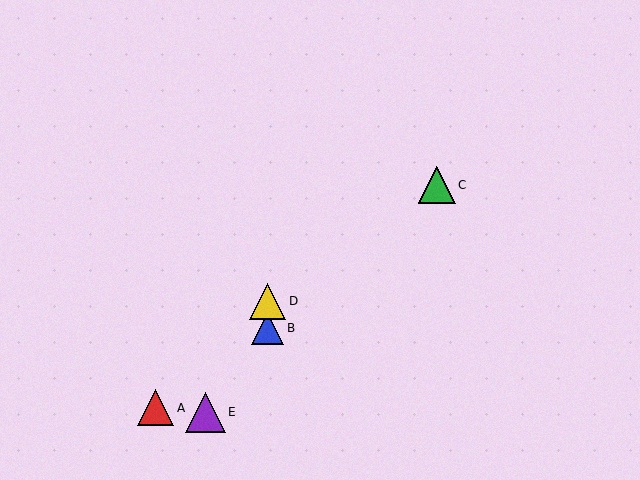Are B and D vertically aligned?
Yes, both are at x≈268.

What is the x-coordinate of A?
Object A is at x≈156.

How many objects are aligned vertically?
2 objects (B, D) are aligned vertically.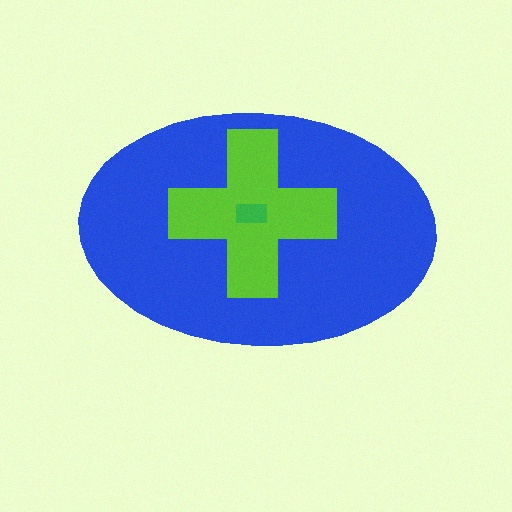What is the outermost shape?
The blue ellipse.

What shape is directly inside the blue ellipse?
The lime cross.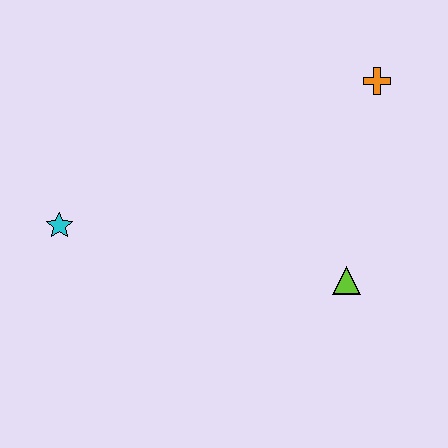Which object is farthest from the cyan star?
The orange cross is farthest from the cyan star.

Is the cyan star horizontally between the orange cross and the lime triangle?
No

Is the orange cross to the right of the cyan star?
Yes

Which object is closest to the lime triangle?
The orange cross is closest to the lime triangle.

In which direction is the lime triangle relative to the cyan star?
The lime triangle is to the right of the cyan star.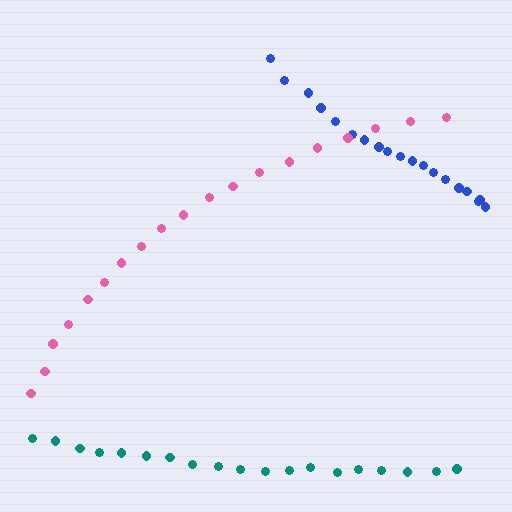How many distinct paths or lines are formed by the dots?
There are 3 distinct paths.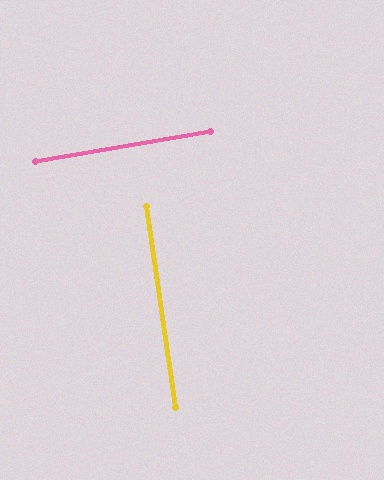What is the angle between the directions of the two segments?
Approximately 89 degrees.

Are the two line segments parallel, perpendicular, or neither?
Perpendicular — they meet at approximately 89°.